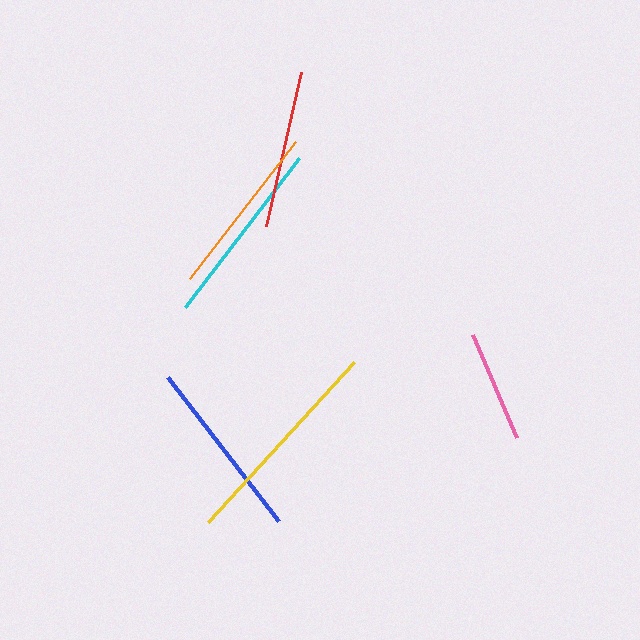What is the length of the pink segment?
The pink segment is approximately 111 pixels long.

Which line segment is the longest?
The yellow line is the longest at approximately 216 pixels.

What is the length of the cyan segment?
The cyan segment is approximately 188 pixels long.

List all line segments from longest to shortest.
From longest to shortest: yellow, cyan, blue, orange, red, pink.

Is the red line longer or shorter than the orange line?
The orange line is longer than the red line.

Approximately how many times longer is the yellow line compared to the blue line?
The yellow line is approximately 1.2 times the length of the blue line.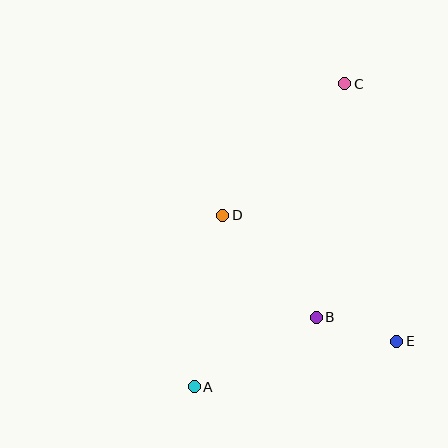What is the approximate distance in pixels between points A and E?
The distance between A and E is approximately 208 pixels.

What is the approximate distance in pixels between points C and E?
The distance between C and E is approximately 263 pixels.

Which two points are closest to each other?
Points B and E are closest to each other.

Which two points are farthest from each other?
Points A and C are farthest from each other.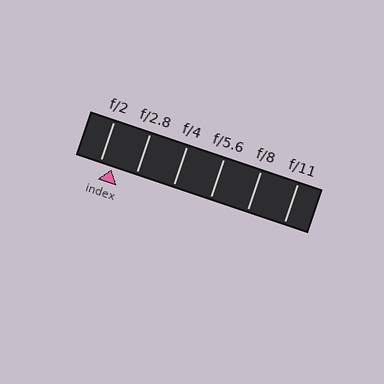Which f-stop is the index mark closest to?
The index mark is closest to f/2.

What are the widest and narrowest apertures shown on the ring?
The widest aperture shown is f/2 and the narrowest is f/11.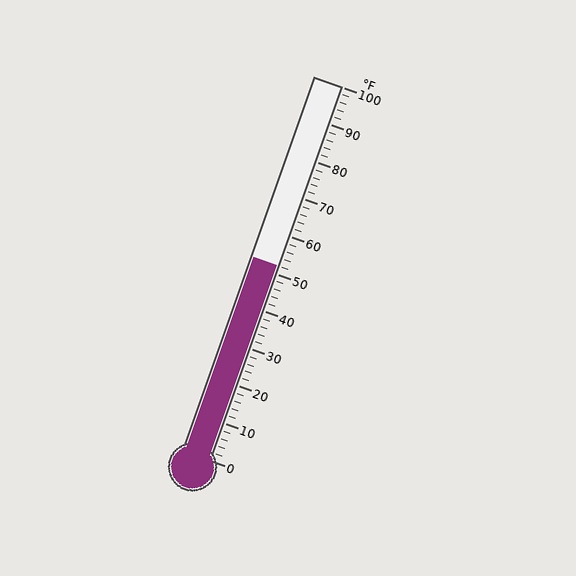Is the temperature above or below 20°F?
The temperature is above 20°F.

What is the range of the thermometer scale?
The thermometer scale ranges from 0°F to 100°F.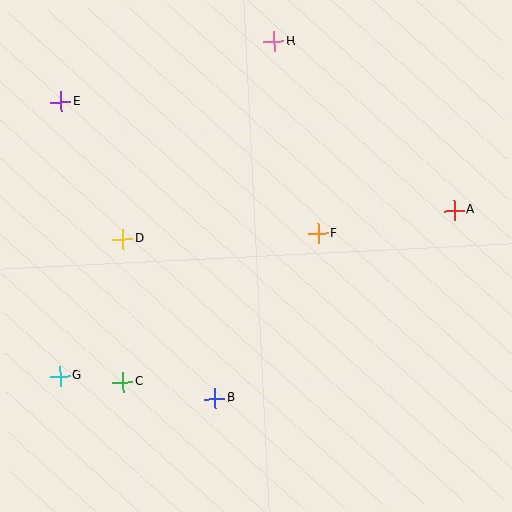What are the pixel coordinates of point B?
Point B is at (215, 399).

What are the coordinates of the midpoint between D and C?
The midpoint between D and C is at (123, 310).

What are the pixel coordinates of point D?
Point D is at (123, 239).